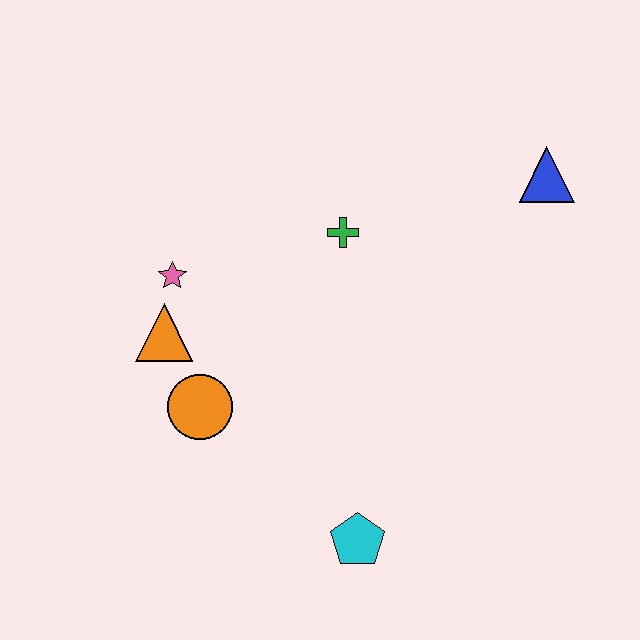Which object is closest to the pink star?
The orange triangle is closest to the pink star.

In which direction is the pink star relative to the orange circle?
The pink star is above the orange circle.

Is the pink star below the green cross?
Yes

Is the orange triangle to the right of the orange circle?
No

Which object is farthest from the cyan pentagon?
The blue triangle is farthest from the cyan pentagon.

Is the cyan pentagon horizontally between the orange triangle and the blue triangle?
Yes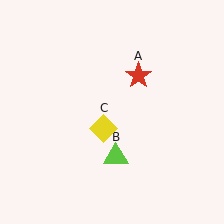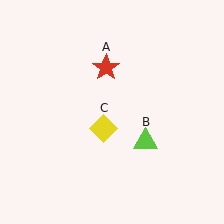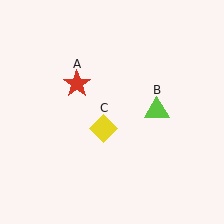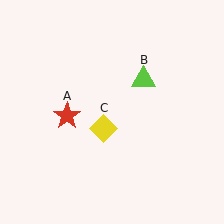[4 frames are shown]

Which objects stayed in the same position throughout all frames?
Yellow diamond (object C) remained stationary.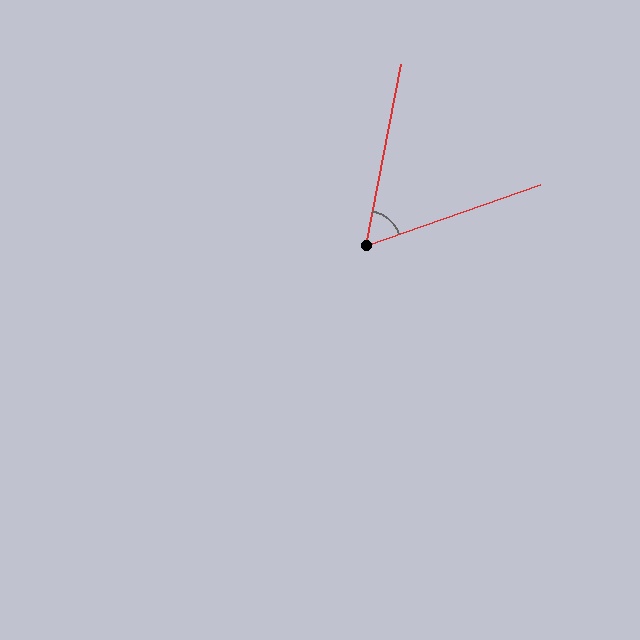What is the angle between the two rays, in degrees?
Approximately 60 degrees.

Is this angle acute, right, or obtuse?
It is acute.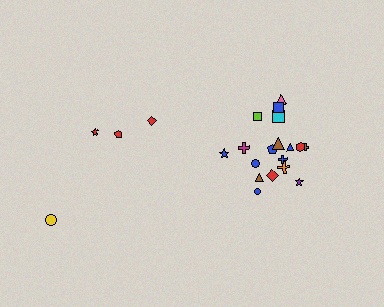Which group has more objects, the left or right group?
The right group.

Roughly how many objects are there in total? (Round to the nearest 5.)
Roughly 20 objects in total.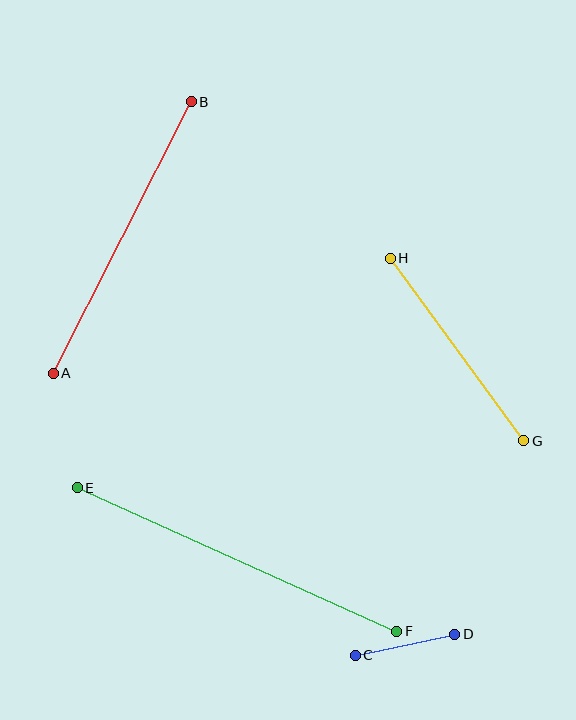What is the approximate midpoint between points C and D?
The midpoint is at approximately (405, 645) pixels.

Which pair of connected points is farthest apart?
Points E and F are farthest apart.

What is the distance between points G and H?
The distance is approximately 226 pixels.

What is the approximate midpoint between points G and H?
The midpoint is at approximately (457, 350) pixels.